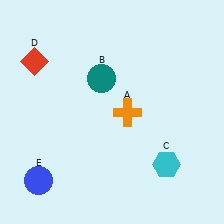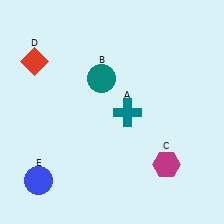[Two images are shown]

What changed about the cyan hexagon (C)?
In Image 1, C is cyan. In Image 2, it changed to magenta.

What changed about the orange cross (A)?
In Image 1, A is orange. In Image 2, it changed to teal.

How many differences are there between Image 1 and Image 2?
There are 2 differences between the two images.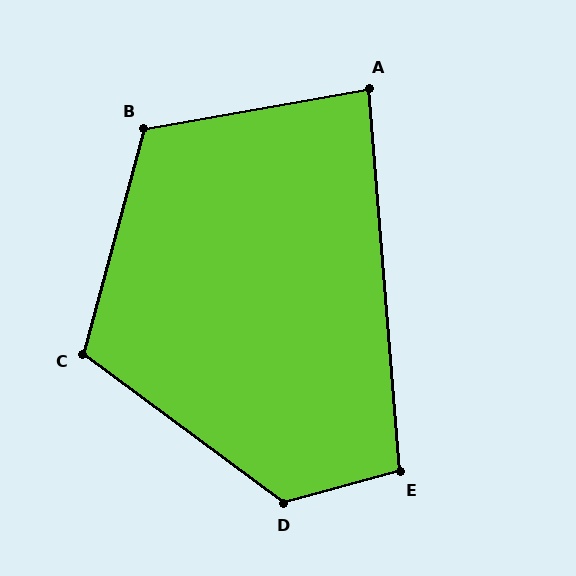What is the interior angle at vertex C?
Approximately 112 degrees (obtuse).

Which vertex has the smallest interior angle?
A, at approximately 85 degrees.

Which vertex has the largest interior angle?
D, at approximately 128 degrees.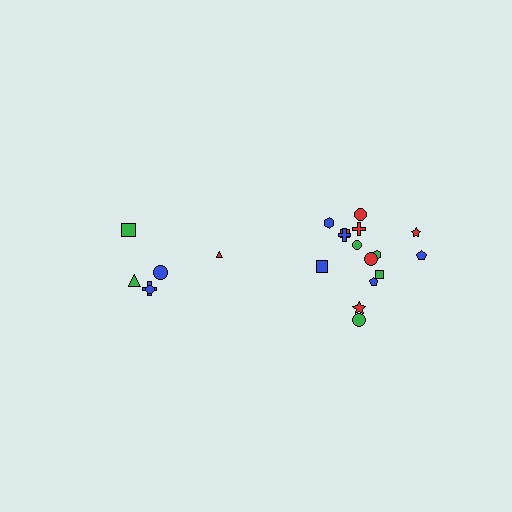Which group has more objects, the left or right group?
The right group.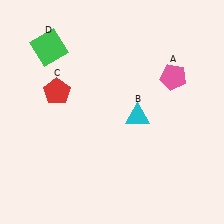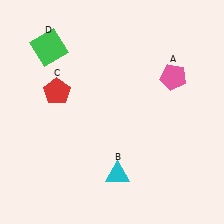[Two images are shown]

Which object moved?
The cyan triangle (B) moved down.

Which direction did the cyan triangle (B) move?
The cyan triangle (B) moved down.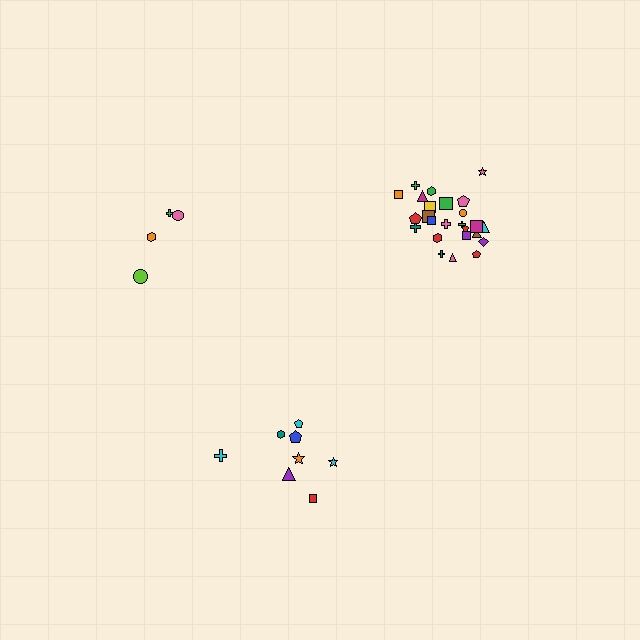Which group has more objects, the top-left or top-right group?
The top-right group.